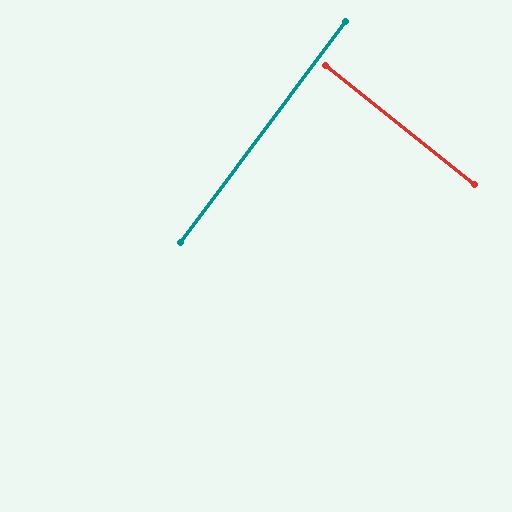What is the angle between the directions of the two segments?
Approximately 88 degrees.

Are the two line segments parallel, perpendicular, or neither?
Perpendicular — they meet at approximately 88°.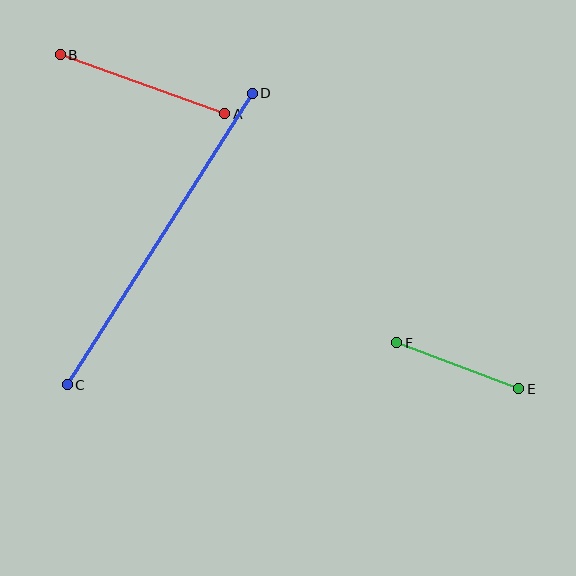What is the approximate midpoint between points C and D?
The midpoint is at approximately (160, 239) pixels.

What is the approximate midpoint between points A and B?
The midpoint is at approximately (143, 84) pixels.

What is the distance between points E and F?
The distance is approximately 130 pixels.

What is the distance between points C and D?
The distance is approximately 345 pixels.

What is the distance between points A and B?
The distance is approximately 174 pixels.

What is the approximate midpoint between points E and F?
The midpoint is at approximately (458, 366) pixels.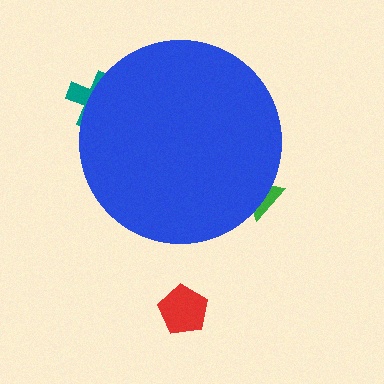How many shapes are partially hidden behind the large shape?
2 shapes are partially hidden.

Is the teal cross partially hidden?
Yes, the teal cross is partially hidden behind the blue circle.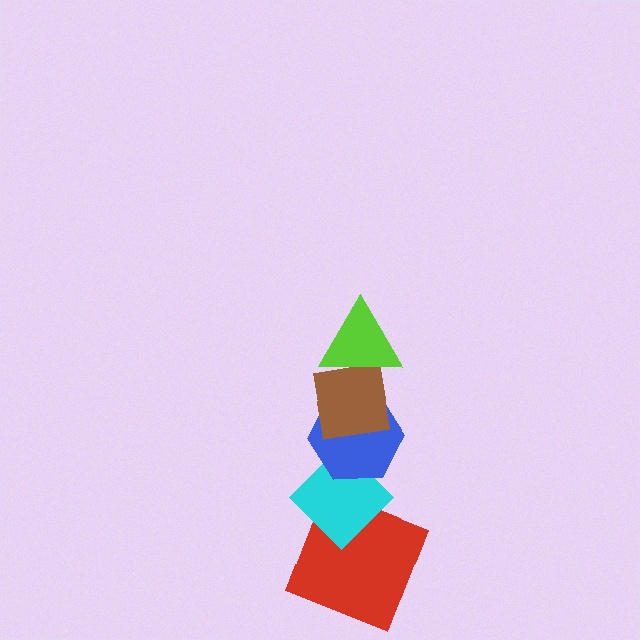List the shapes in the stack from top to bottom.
From top to bottom: the lime triangle, the brown square, the blue hexagon, the cyan diamond, the red square.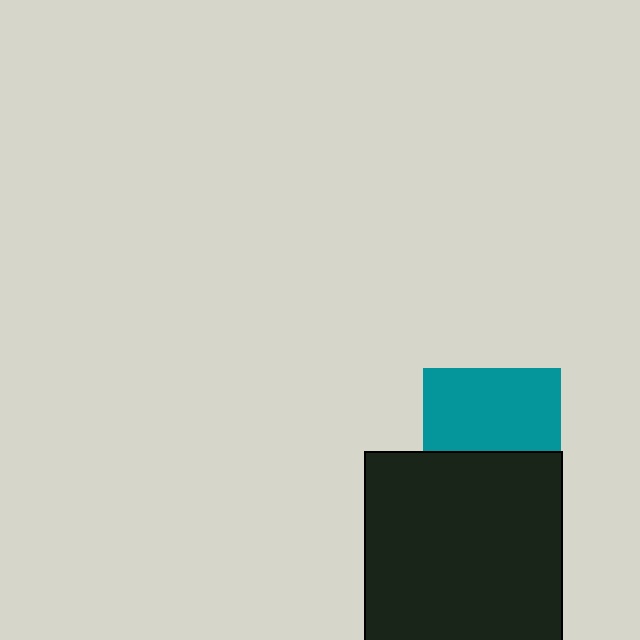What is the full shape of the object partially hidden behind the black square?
The partially hidden object is a teal square.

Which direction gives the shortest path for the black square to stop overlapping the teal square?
Moving down gives the shortest separation.